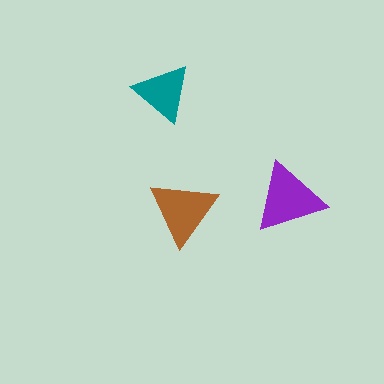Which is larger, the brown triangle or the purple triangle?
The purple one.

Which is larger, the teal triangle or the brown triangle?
The brown one.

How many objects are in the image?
There are 3 objects in the image.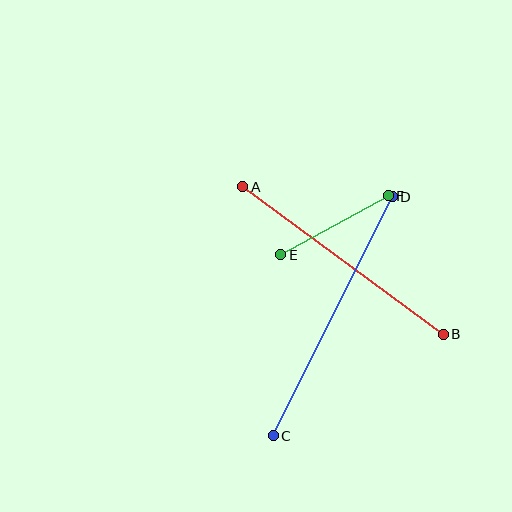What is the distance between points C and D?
The distance is approximately 267 pixels.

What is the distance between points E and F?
The distance is approximately 123 pixels.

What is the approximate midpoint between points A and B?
The midpoint is at approximately (343, 261) pixels.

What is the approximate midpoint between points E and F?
The midpoint is at approximately (334, 225) pixels.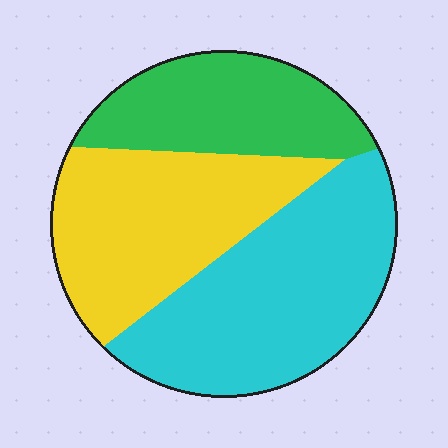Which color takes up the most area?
Cyan, at roughly 40%.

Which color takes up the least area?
Green, at roughly 25%.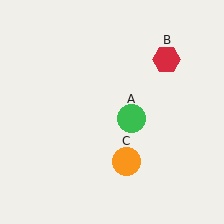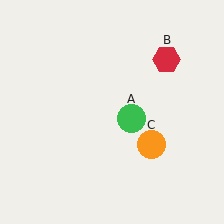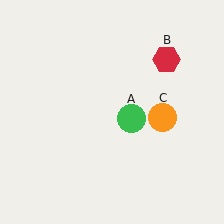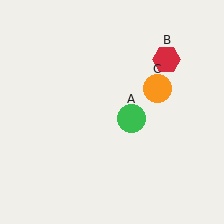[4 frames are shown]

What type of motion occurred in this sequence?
The orange circle (object C) rotated counterclockwise around the center of the scene.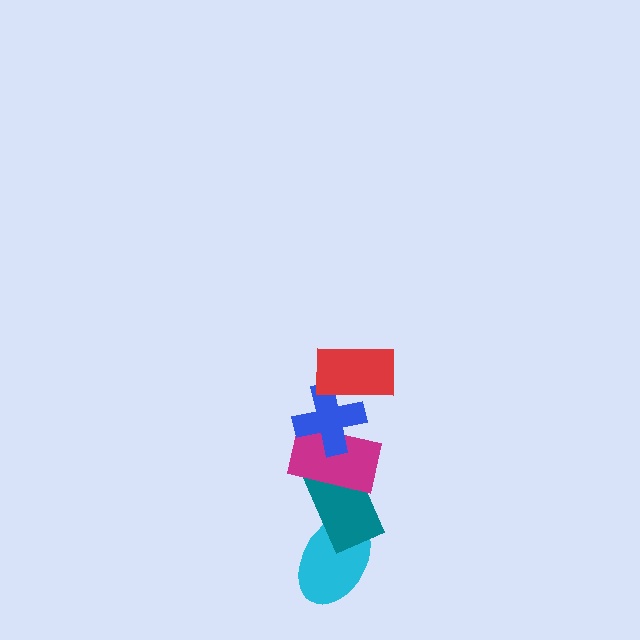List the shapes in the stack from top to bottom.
From top to bottom: the red rectangle, the blue cross, the magenta rectangle, the teal rectangle, the cyan ellipse.